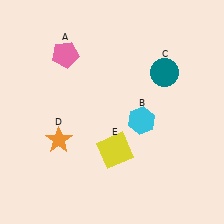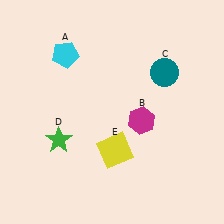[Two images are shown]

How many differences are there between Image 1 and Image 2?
There are 3 differences between the two images.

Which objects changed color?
A changed from pink to cyan. B changed from cyan to magenta. D changed from orange to green.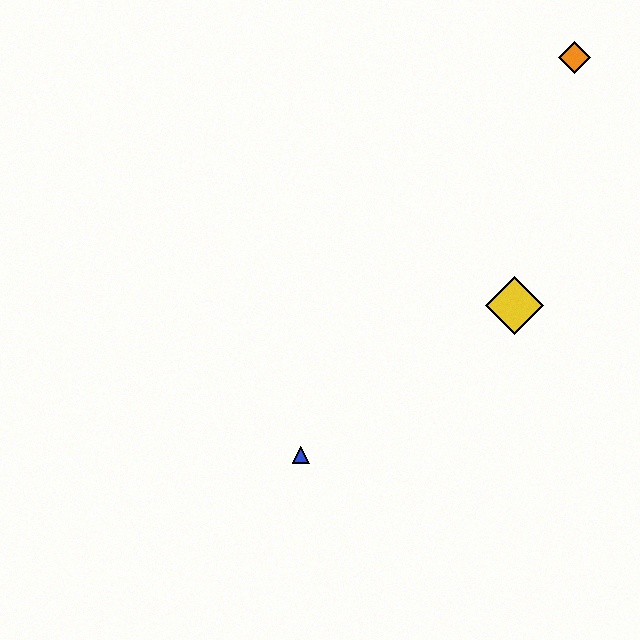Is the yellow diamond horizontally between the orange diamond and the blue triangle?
Yes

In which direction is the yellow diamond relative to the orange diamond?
The yellow diamond is below the orange diamond.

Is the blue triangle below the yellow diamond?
Yes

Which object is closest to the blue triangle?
The yellow diamond is closest to the blue triangle.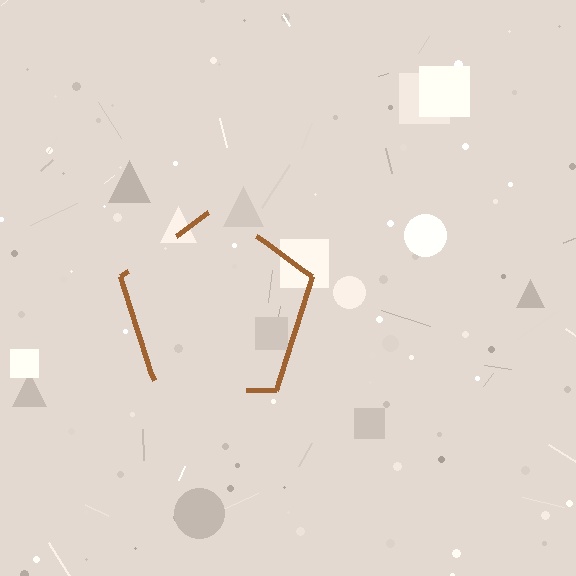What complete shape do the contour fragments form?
The contour fragments form a pentagon.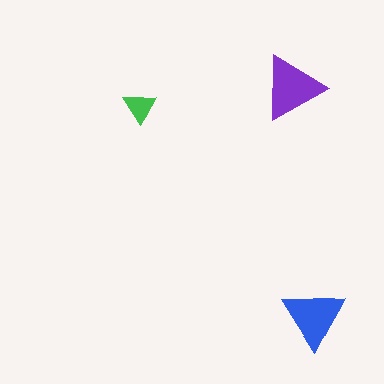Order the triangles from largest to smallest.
the purple one, the blue one, the green one.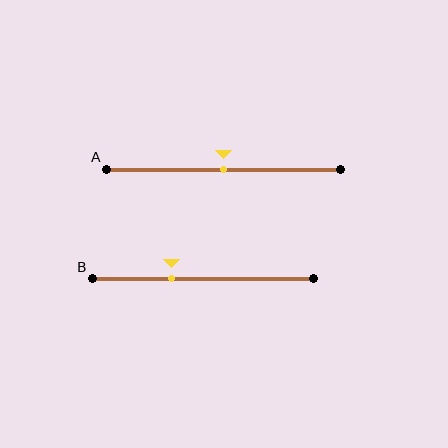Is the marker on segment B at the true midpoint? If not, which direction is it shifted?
No, the marker on segment B is shifted to the left by about 14% of the segment length.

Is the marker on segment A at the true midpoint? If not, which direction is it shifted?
Yes, the marker on segment A is at the true midpoint.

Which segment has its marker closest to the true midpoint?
Segment A has its marker closest to the true midpoint.